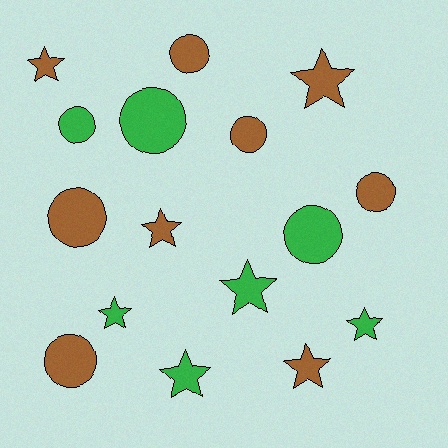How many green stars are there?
There are 4 green stars.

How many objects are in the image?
There are 16 objects.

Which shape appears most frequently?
Circle, with 8 objects.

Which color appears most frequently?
Brown, with 9 objects.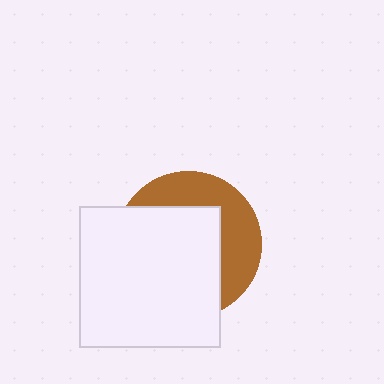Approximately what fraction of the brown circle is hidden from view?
Roughly 62% of the brown circle is hidden behind the white square.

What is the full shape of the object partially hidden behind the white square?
The partially hidden object is a brown circle.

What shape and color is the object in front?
The object in front is a white square.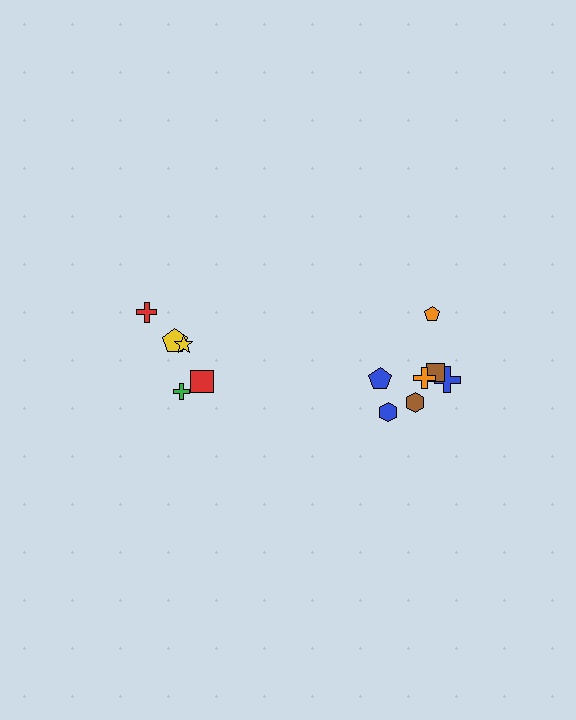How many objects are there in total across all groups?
There are 12 objects.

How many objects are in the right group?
There are 7 objects.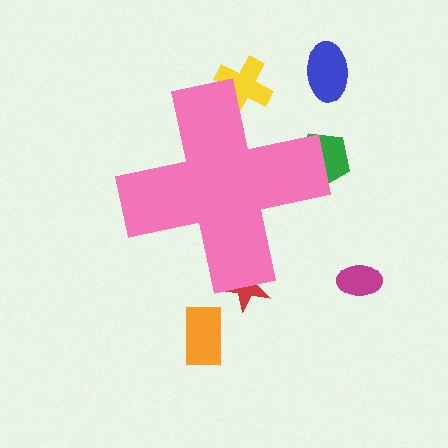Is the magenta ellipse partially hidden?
No, the magenta ellipse is fully visible.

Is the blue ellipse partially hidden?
No, the blue ellipse is fully visible.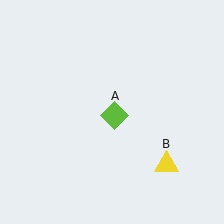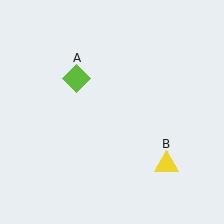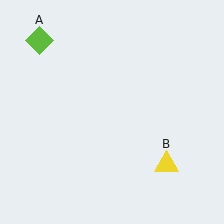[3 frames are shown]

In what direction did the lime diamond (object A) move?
The lime diamond (object A) moved up and to the left.